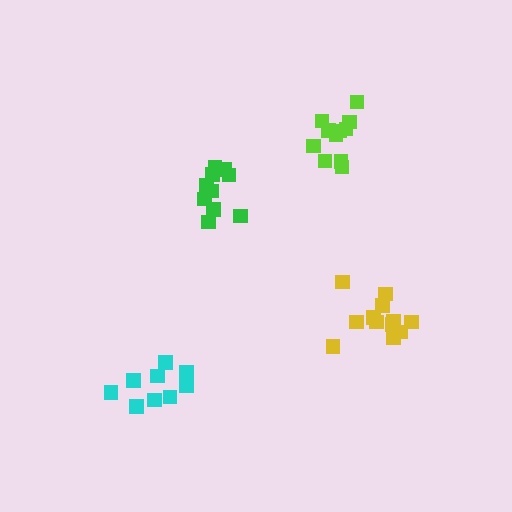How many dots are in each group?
Group 1: 10 dots, Group 2: 9 dots, Group 3: 12 dots, Group 4: 11 dots (42 total).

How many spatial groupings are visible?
There are 4 spatial groupings.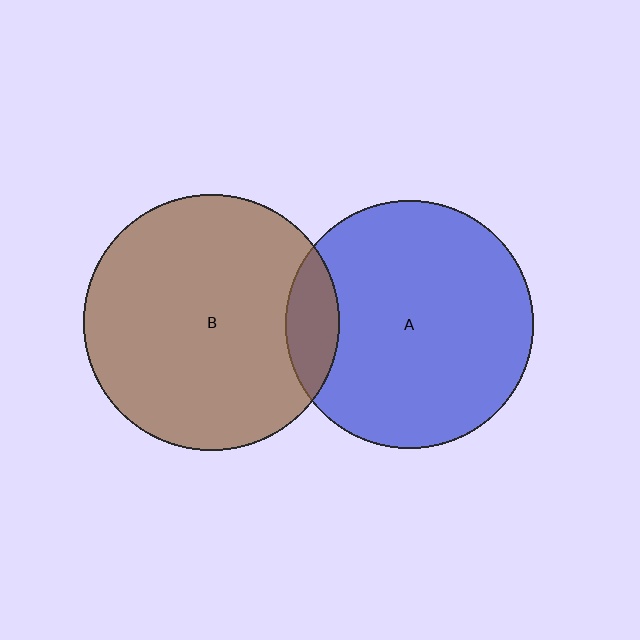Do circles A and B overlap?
Yes.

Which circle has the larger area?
Circle B (brown).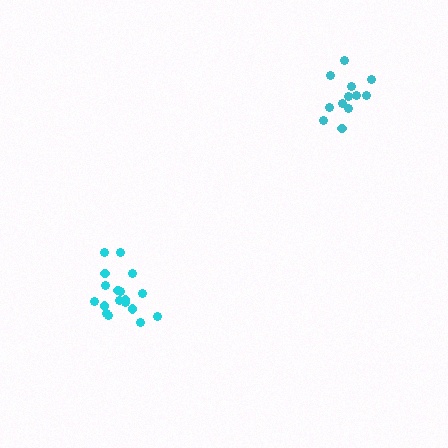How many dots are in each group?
Group 1: 12 dots, Group 2: 18 dots (30 total).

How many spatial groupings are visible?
There are 2 spatial groupings.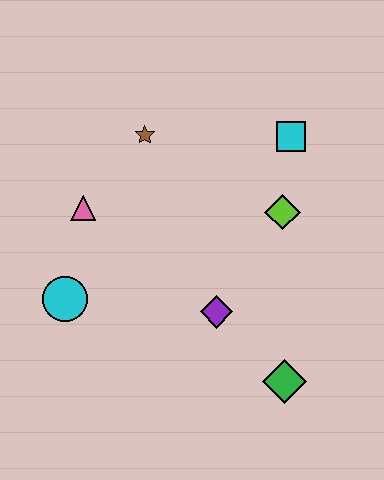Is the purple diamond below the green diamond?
No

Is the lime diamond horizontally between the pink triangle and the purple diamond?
No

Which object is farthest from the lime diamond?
The cyan circle is farthest from the lime diamond.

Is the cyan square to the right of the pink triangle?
Yes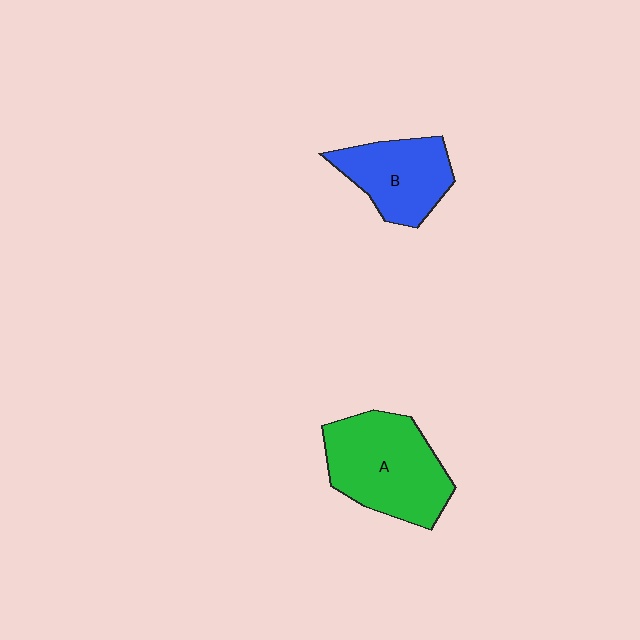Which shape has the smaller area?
Shape B (blue).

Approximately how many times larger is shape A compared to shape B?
Approximately 1.4 times.